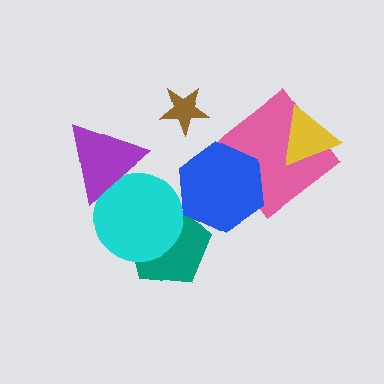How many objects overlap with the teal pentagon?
2 objects overlap with the teal pentagon.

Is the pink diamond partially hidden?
Yes, it is partially covered by another shape.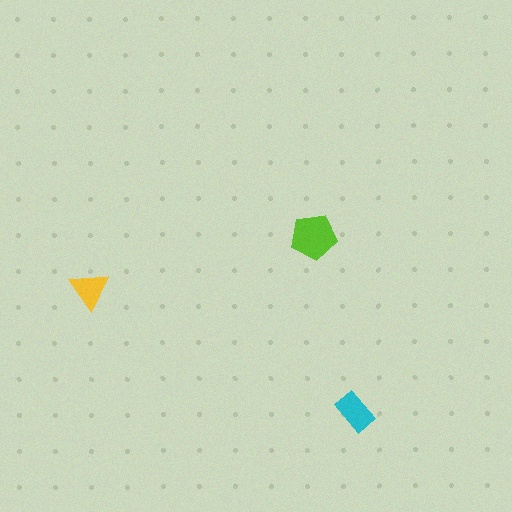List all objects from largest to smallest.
The lime pentagon, the cyan rectangle, the yellow triangle.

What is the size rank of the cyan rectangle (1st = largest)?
2nd.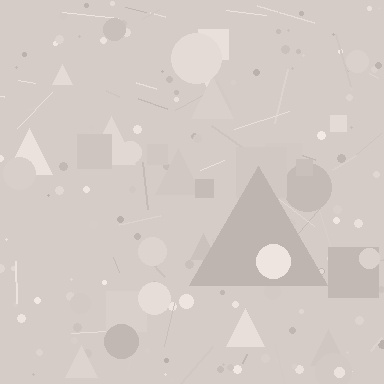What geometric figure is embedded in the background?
A triangle is embedded in the background.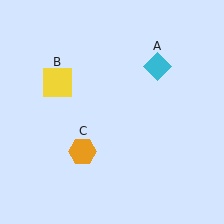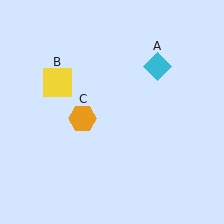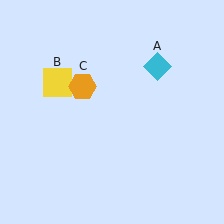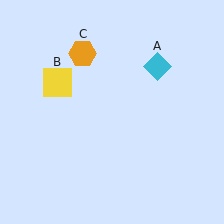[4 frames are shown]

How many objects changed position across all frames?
1 object changed position: orange hexagon (object C).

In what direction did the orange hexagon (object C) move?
The orange hexagon (object C) moved up.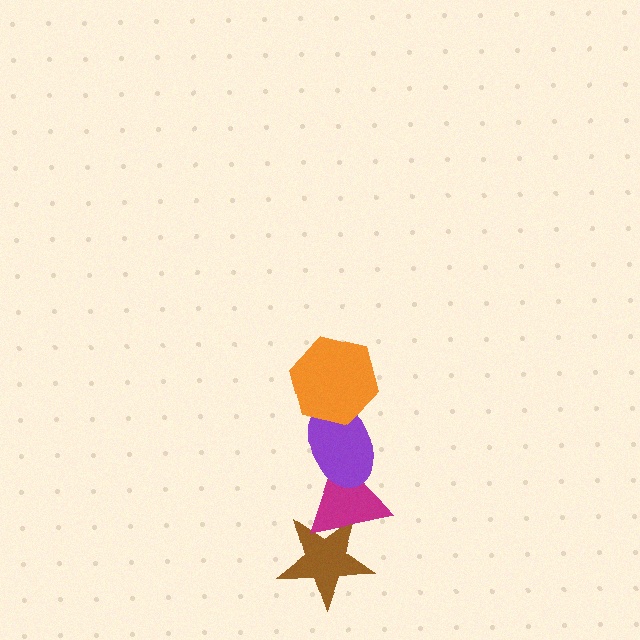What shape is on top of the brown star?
The magenta triangle is on top of the brown star.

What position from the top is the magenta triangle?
The magenta triangle is 3rd from the top.